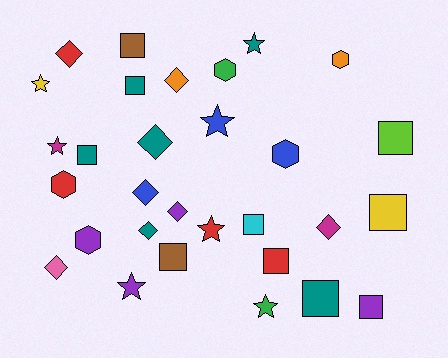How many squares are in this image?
There are 10 squares.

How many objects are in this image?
There are 30 objects.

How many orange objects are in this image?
There are 2 orange objects.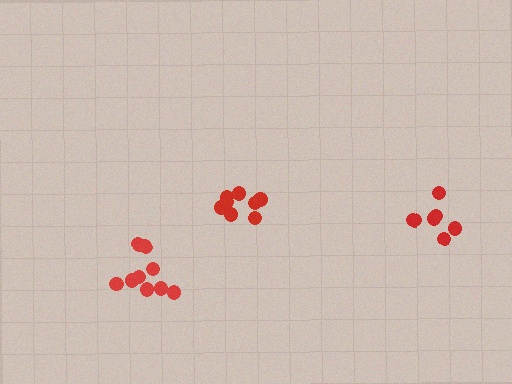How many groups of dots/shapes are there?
There are 3 groups.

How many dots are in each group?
Group 1: 7 dots, Group 2: 8 dots, Group 3: 9 dots (24 total).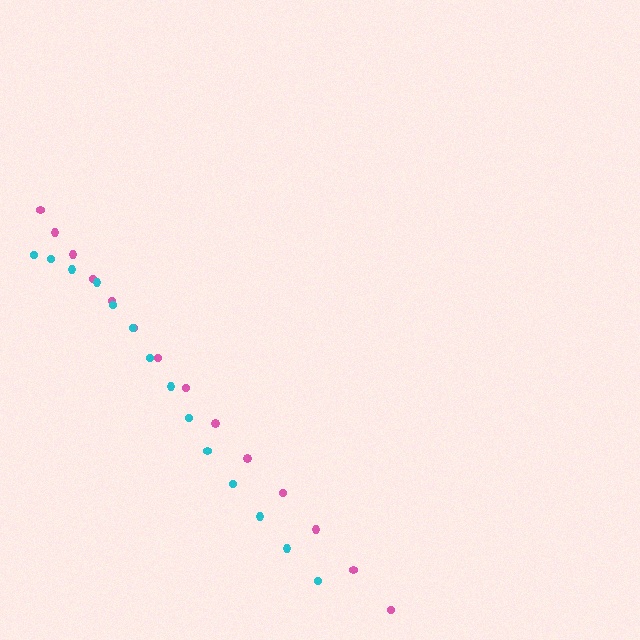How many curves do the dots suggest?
There are 2 distinct paths.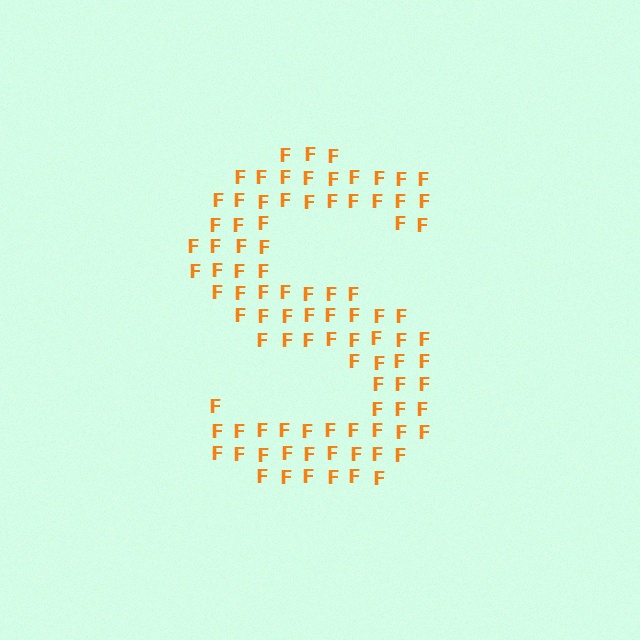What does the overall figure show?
The overall figure shows the letter S.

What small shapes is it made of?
It is made of small letter F's.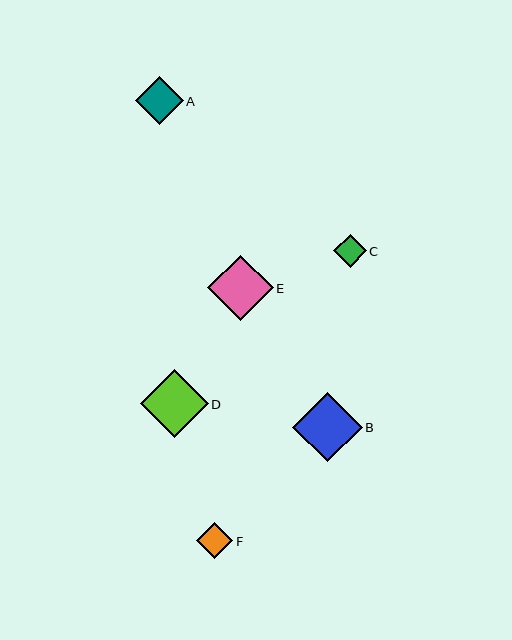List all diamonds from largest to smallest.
From largest to smallest: B, D, E, A, F, C.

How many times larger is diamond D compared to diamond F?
Diamond D is approximately 1.9 times the size of diamond F.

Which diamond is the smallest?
Diamond C is the smallest with a size of approximately 33 pixels.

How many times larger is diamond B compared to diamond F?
Diamond B is approximately 1.9 times the size of diamond F.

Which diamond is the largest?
Diamond B is the largest with a size of approximately 69 pixels.